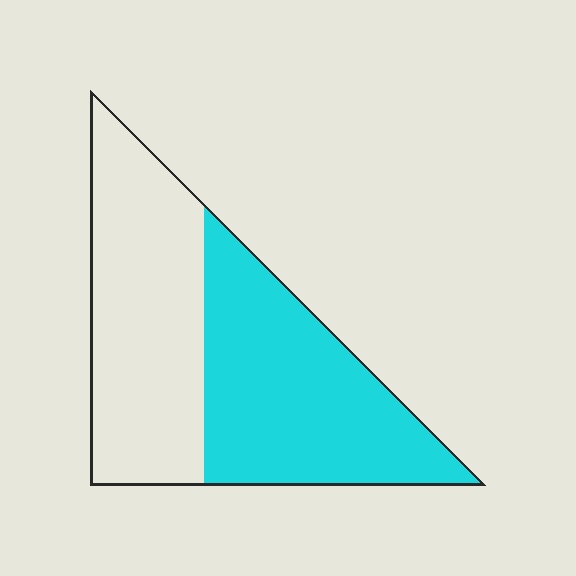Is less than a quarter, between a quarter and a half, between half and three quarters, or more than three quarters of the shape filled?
Between half and three quarters.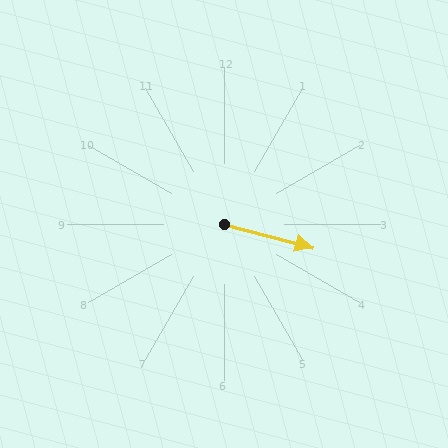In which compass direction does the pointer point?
East.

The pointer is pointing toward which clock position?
Roughly 3 o'clock.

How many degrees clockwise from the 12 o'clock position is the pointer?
Approximately 105 degrees.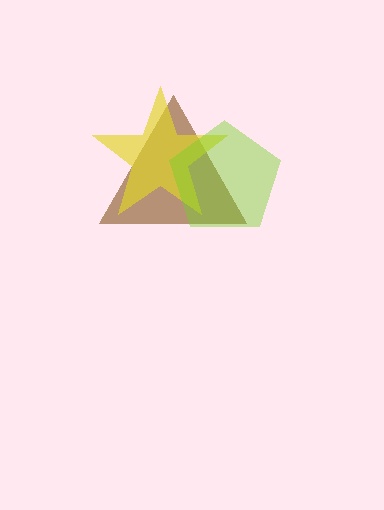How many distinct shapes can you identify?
There are 3 distinct shapes: a brown triangle, a yellow star, a lime pentagon.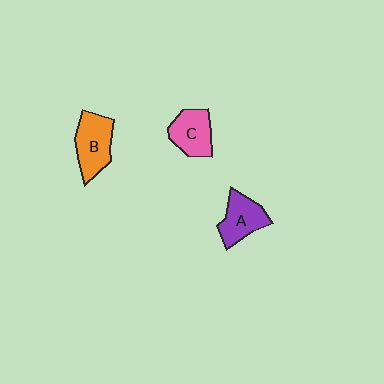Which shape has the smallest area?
Shape C (pink).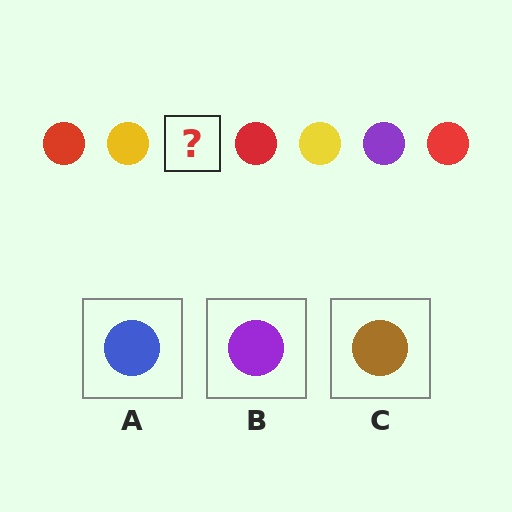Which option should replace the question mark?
Option B.